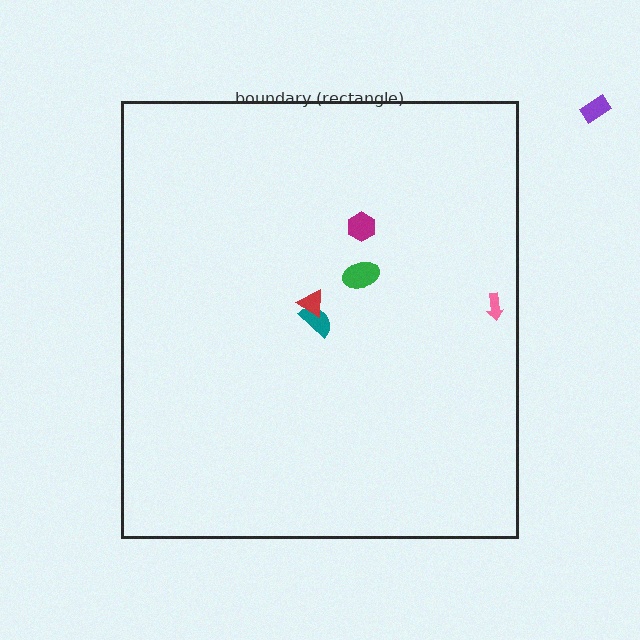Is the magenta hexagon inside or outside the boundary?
Inside.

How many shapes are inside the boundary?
5 inside, 1 outside.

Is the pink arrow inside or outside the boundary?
Inside.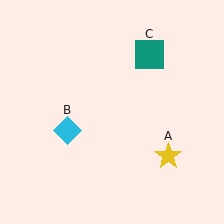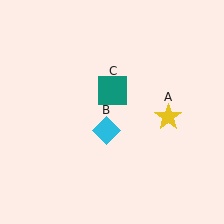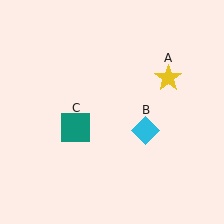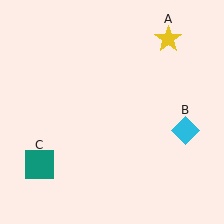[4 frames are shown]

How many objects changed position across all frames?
3 objects changed position: yellow star (object A), cyan diamond (object B), teal square (object C).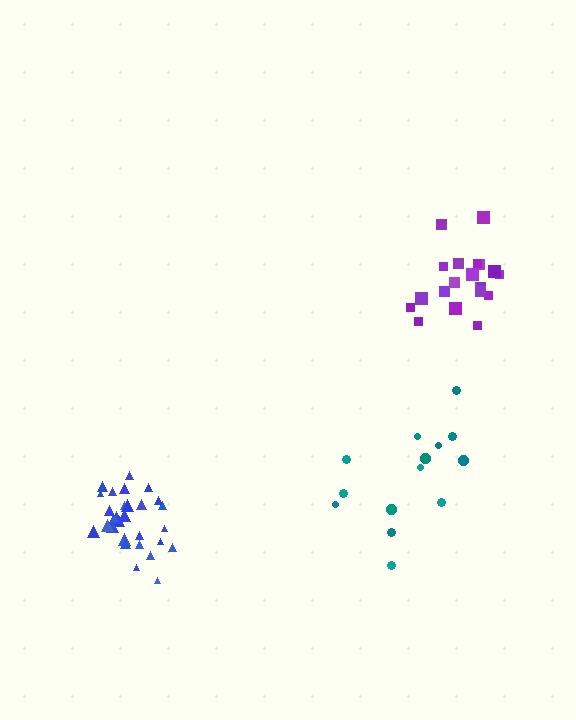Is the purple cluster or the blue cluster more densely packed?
Blue.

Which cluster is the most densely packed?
Blue.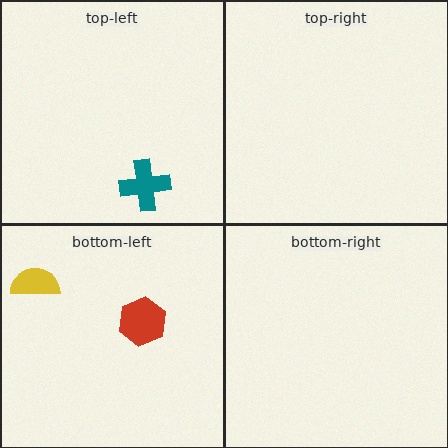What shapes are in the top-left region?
The teal cross.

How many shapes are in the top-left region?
1.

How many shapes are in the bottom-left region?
2.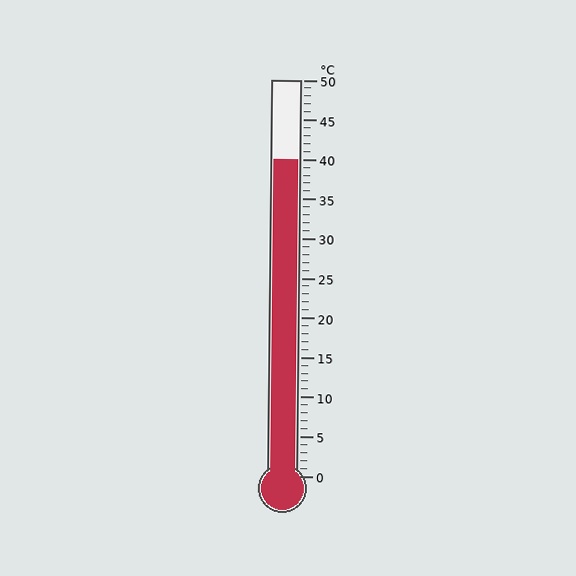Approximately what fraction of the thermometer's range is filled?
The thermometer is filled to approximately 80% of its range.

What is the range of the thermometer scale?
The thermometer scale ranges from 0°C to 50°C.